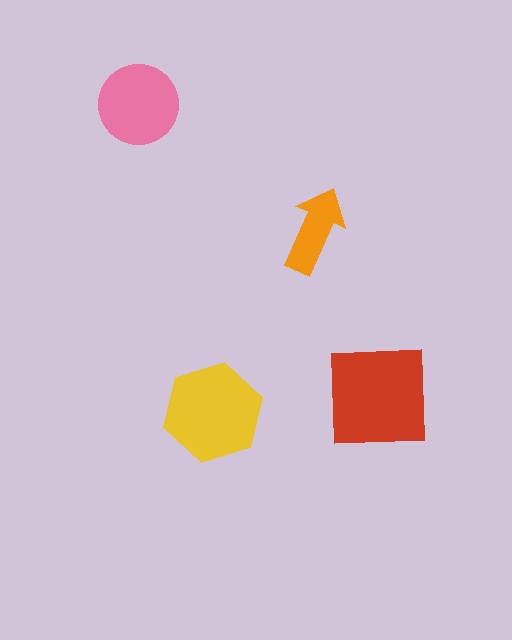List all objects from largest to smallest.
The red square, the yellow hexagon, the pink circle, the orange arrow.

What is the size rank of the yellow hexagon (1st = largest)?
2nd.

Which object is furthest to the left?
The pink circle is leftmost.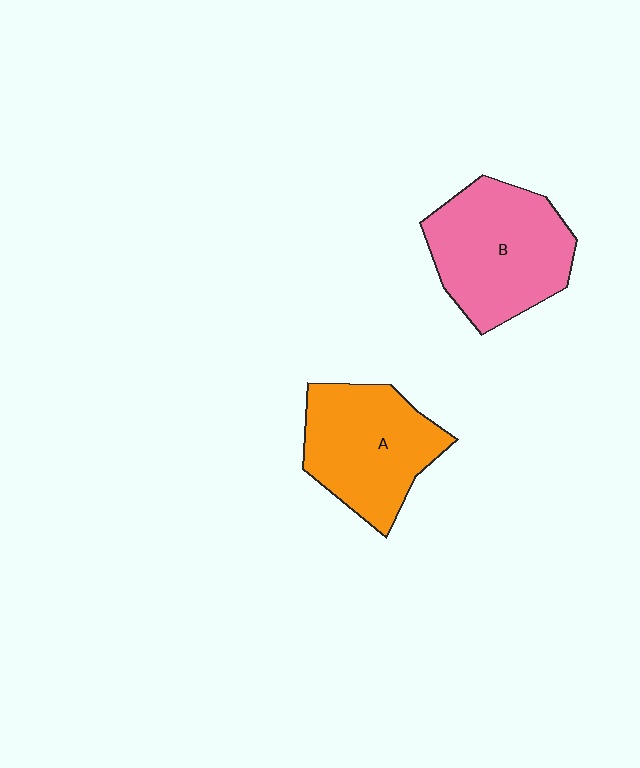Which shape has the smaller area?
Shape A (orange).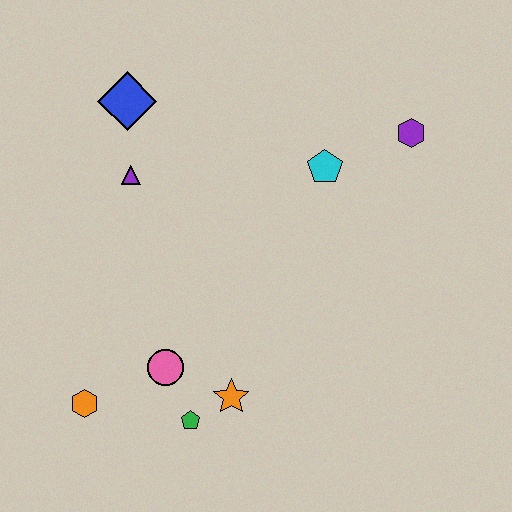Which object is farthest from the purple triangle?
The purple hexagon is farthest from the purple triangle.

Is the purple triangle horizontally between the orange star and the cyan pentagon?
No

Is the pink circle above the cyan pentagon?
No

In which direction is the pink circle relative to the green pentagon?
The pink circle is above the green pentagon.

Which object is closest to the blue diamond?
The purple triangle is closest to the blue diamond.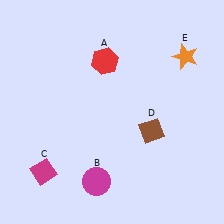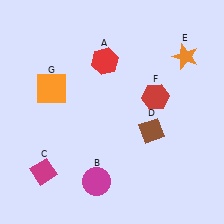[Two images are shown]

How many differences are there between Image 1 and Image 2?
There are 2 differences between the two images.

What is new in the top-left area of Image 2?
An orange square (G) was added in the top-left area of Image 2.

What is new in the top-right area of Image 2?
A red hexagon (F) was added in the top-right area of Image 2.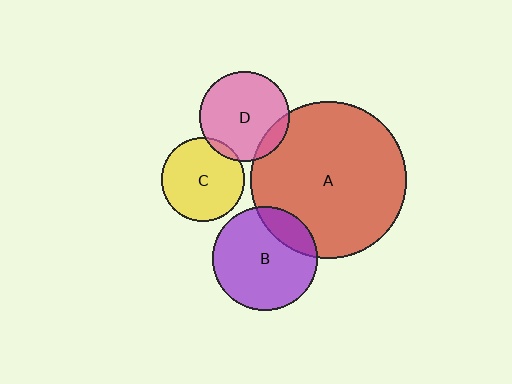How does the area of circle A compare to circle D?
Approximately 3.0 times.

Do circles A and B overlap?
Yes.